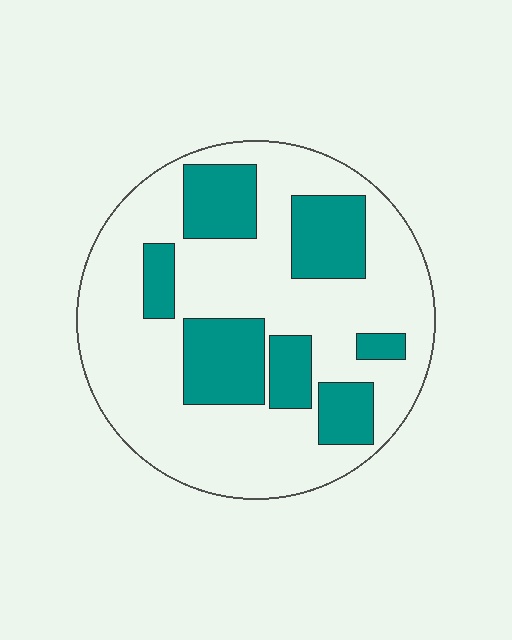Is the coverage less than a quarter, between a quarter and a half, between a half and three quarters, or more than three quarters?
Between a quarter and a half.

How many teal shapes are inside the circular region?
7.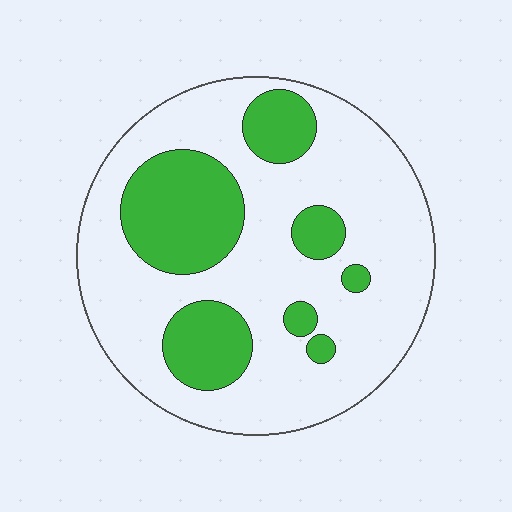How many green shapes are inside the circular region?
7.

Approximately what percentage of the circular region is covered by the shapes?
Approximately 30%.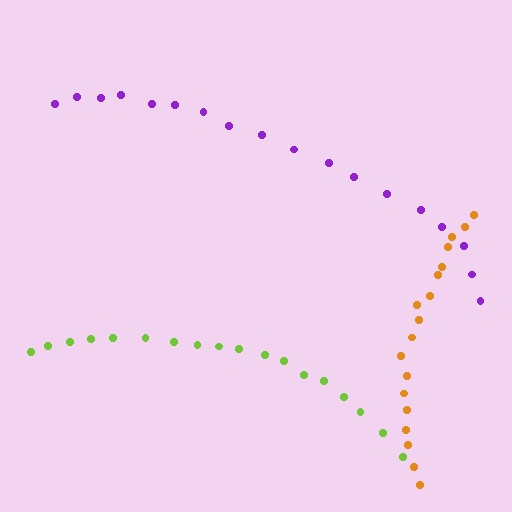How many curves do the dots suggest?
There are 3 distinct paths.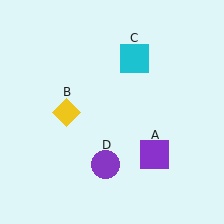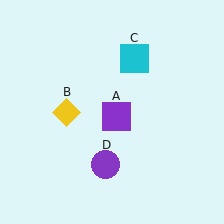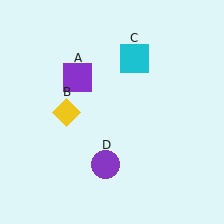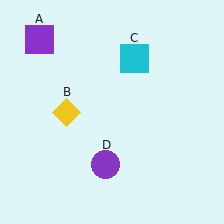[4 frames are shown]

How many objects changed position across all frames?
1 object changed position: purple square (object A).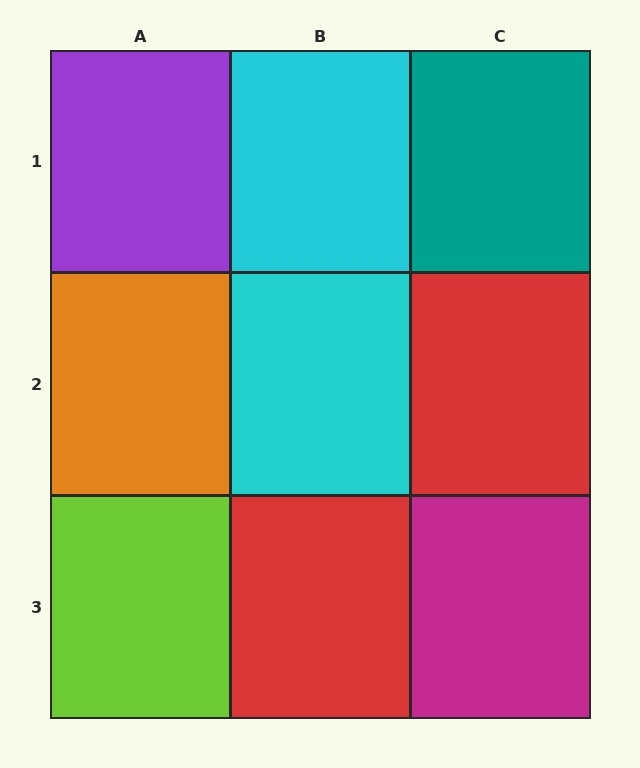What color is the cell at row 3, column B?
Red.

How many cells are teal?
1 cell is teal.